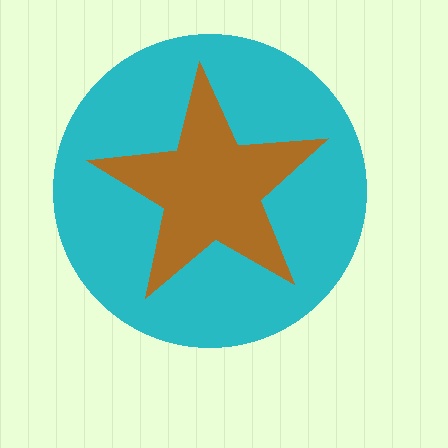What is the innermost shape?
The brown star.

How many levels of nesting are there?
2.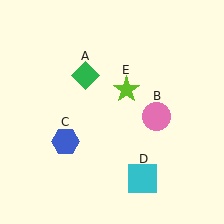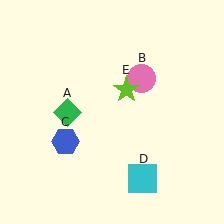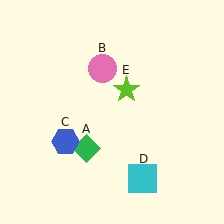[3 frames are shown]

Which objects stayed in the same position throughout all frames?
Blue hexagon (object C) and cyan square (object D) and lime star (object E) remained stationary.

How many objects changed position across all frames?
2 objects changed position: green diamond (object A), pink circle (object B).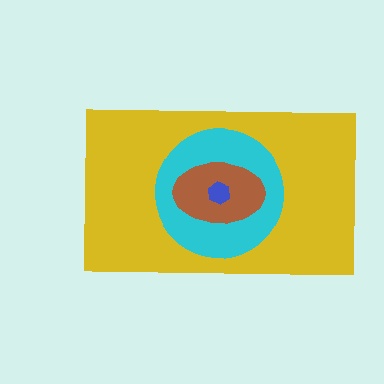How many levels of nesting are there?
4.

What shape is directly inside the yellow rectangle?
The cyan circle.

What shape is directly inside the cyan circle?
The brown ellipse.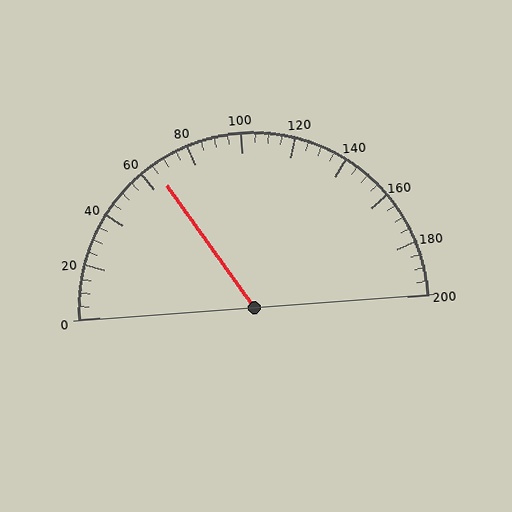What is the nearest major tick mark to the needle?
The nearest major tick mark is 60.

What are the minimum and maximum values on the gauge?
The gauge ranges from 0 to 200.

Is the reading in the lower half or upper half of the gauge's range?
The reading is in the lower half of the range (0 to 200).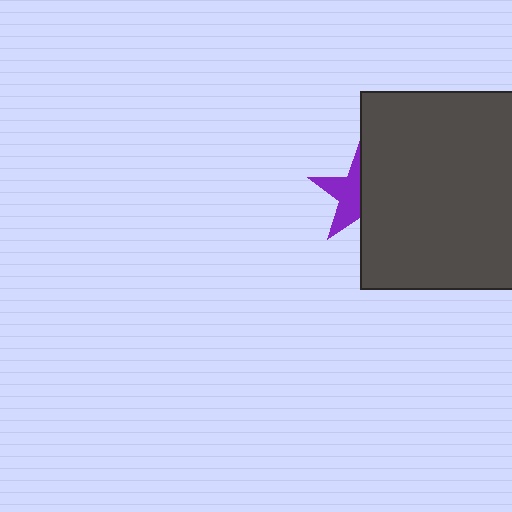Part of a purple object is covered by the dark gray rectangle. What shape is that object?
It is a star.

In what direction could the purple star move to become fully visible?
The purple star could move left. That would shift it out from behind the dark gray rectangle entirely.